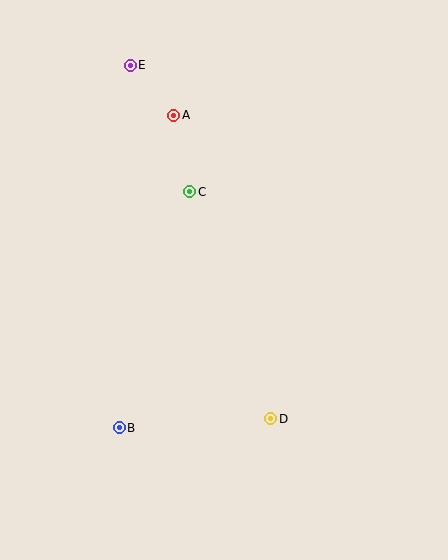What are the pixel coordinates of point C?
Point C is at (190, 192).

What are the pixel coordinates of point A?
Point A is at (174, 115).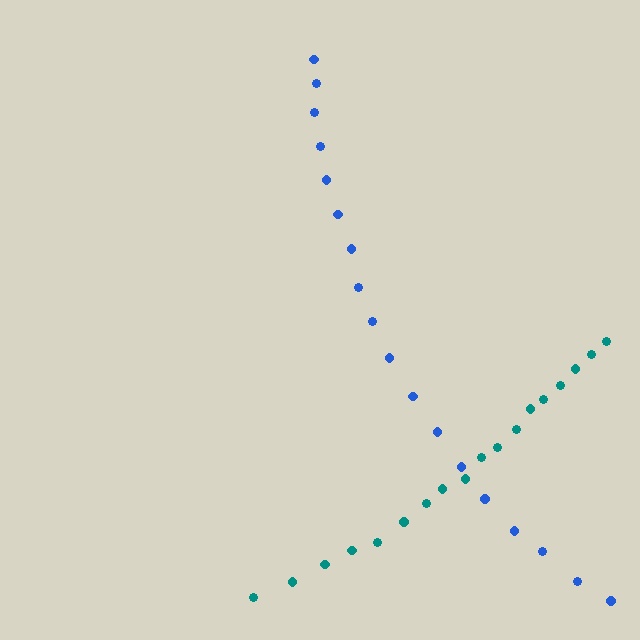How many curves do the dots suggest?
There are 2 distinct paths.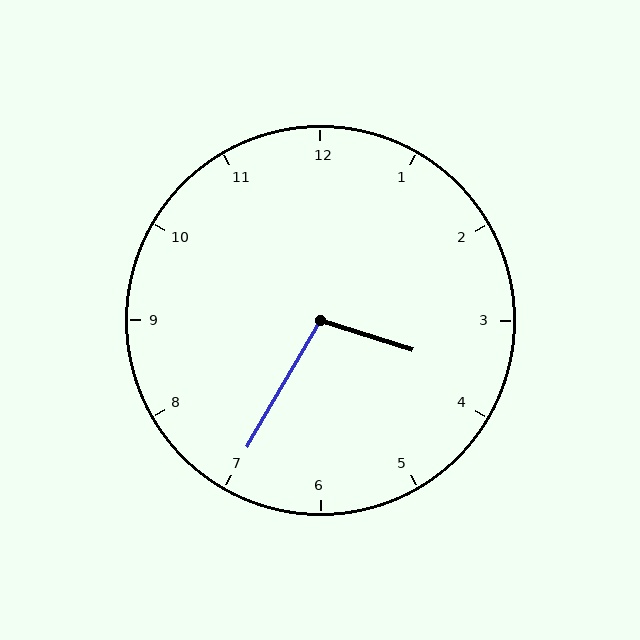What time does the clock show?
3:35.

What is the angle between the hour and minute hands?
Approximately 102 degrees.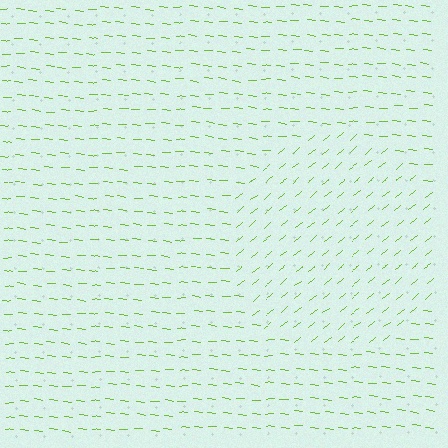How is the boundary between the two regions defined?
The boundary is defined purely by a change in line orientation (approximately 45 degrees difference). All lines are the same color and thickness.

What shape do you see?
I see a circle.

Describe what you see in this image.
The image is filled with small lime line segments. A circle region in the image has lines oriented differently from the surrounding lines, creating a visible texture boundary.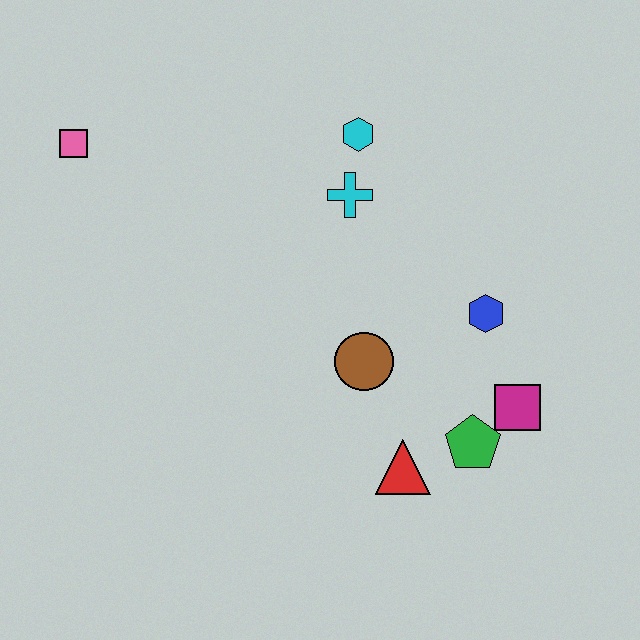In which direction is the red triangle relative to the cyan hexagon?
The red triangle is below the cyan hexagon.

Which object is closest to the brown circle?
The red triangle is closest to the brown circle.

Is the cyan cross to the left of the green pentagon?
Yes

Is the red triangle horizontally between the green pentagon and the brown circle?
Yes